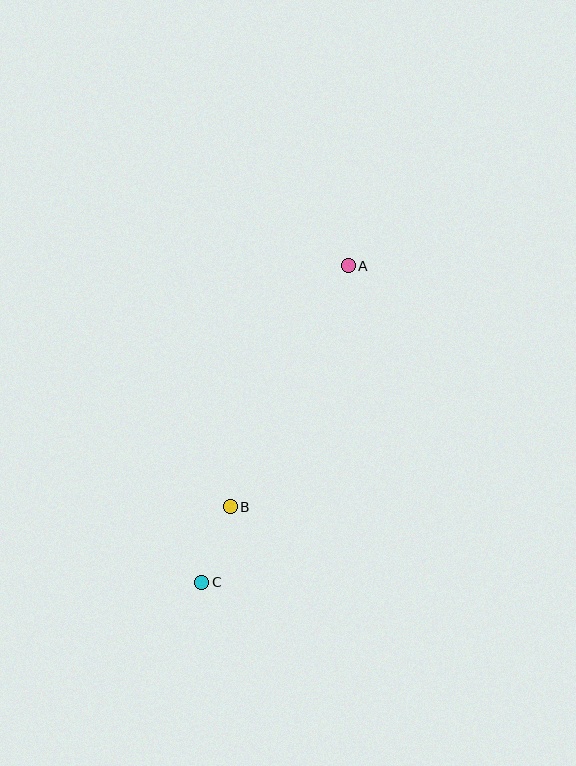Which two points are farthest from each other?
Points A and C are farthest from each other.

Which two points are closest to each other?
Points B and C are closest to each other.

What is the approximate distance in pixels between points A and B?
The distance between A and B is approximately 268 pixels.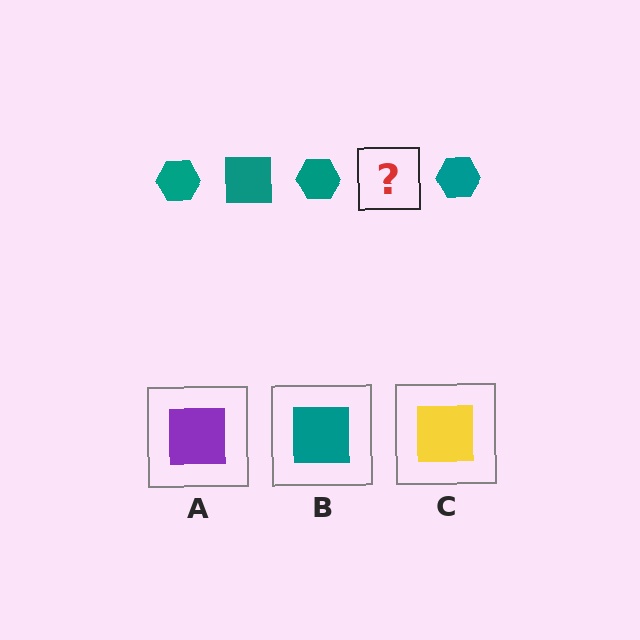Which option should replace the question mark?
Option B.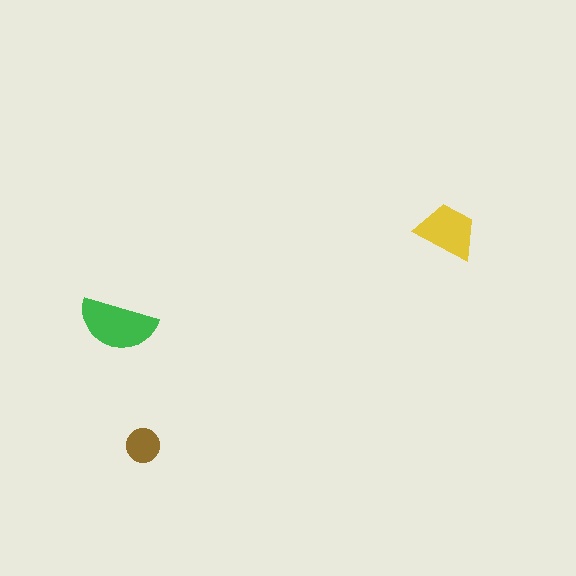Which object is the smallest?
The brown circle.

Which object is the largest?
The green semicircle.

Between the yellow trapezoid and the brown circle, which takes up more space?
The yellow trapezoid.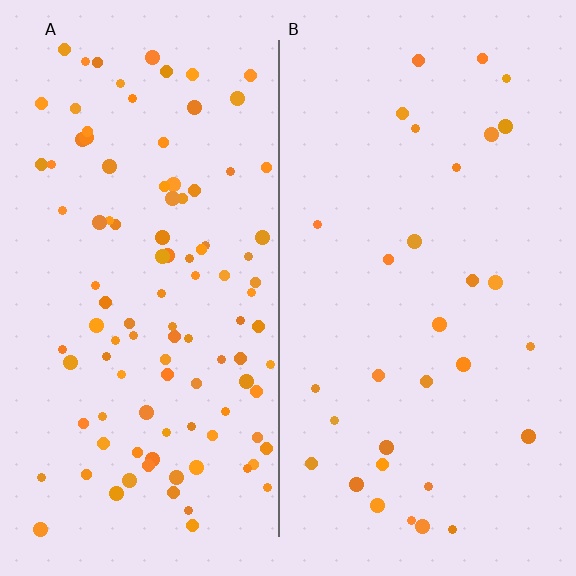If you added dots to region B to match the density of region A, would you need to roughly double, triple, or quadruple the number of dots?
Approximately triple.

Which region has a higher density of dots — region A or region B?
A (the left).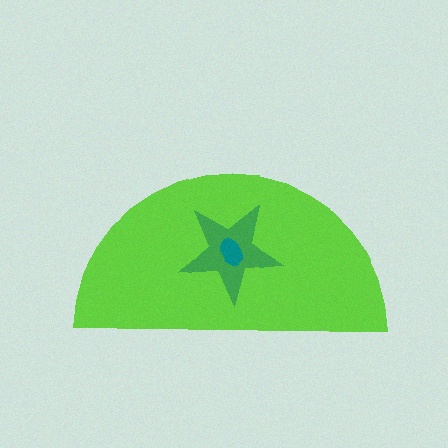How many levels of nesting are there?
3.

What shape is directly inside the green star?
The teal ellipse.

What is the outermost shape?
The lime semicircle.